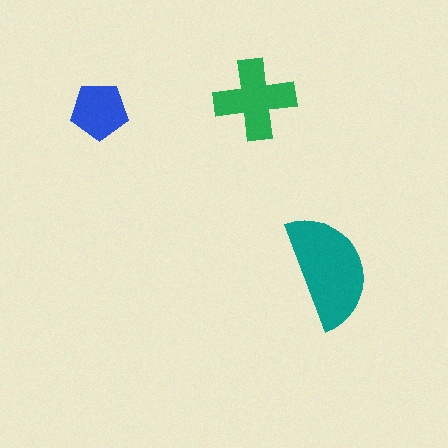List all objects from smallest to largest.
The blue pentagon, the green cross, the teal semicircle.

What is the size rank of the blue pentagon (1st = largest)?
3rd.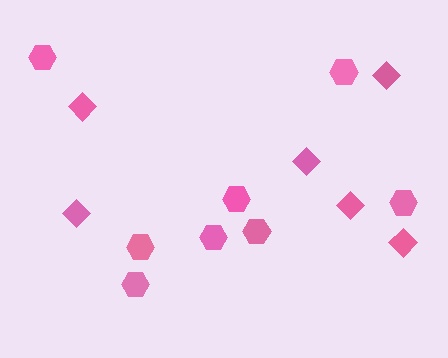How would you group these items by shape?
There are 2 groups: one group of diamonds (6) and one group of hexagons (8).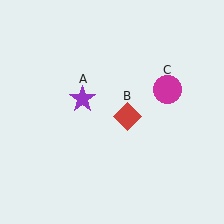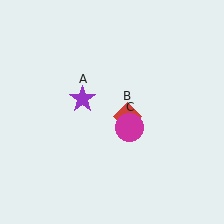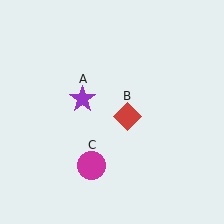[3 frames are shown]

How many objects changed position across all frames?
1 object changed position: magenta circle (object C).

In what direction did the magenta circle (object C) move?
The magenta circle (object C) moved down and to the left.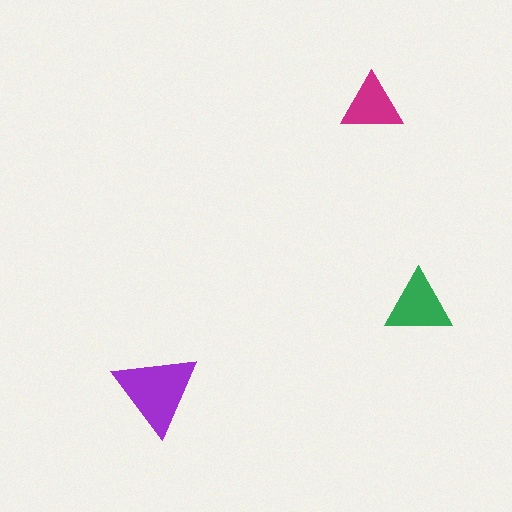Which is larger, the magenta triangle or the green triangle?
The green one.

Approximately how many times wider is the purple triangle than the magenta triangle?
About 1.5 times wider.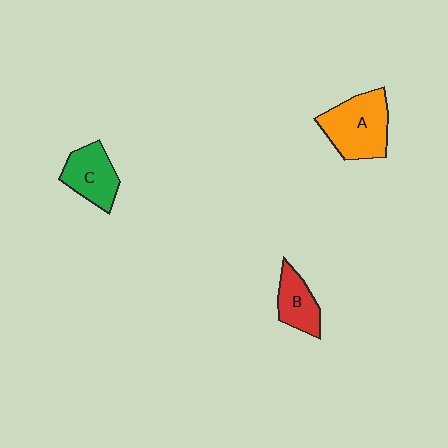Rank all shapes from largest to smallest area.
From largest to smallest: A (orange), C (green), B (red).